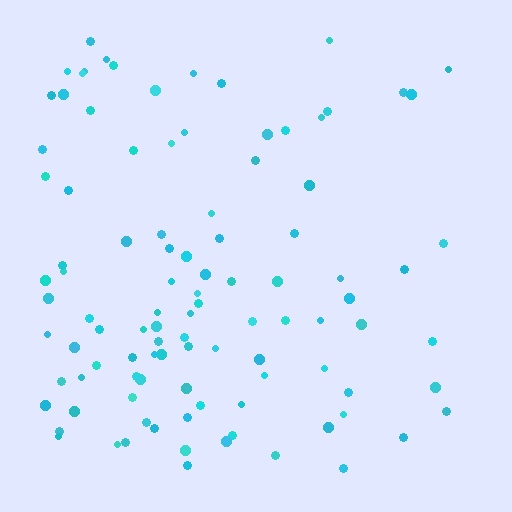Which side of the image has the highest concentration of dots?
The left.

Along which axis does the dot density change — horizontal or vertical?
Horizontal.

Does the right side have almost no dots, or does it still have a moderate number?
Still a moderate number, just noticeably fewer than the left.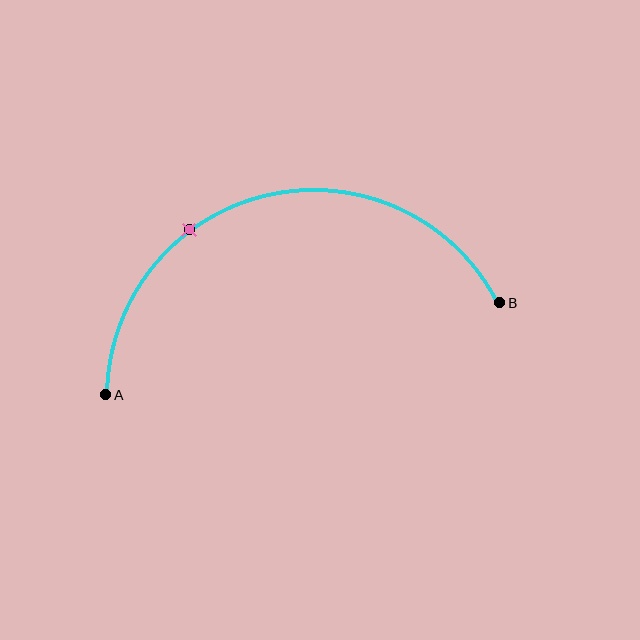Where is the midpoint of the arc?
The arc midpoint is the point on the curve farthest from the straight line joining A and B. It sits above that line.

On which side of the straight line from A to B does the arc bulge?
The arc bulges above the straight line connecting A and B.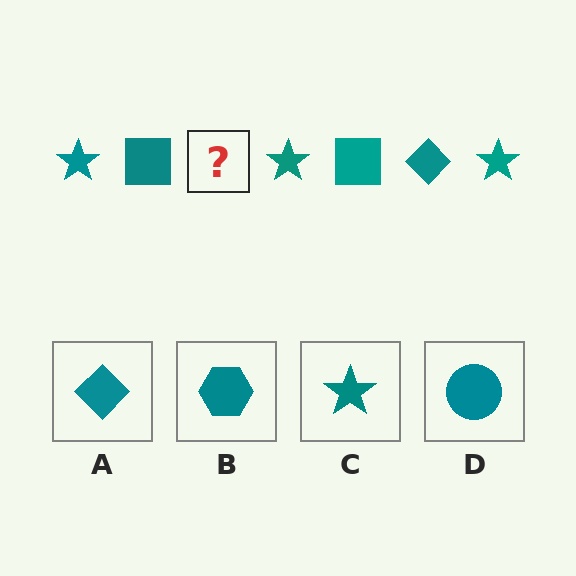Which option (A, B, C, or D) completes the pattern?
A.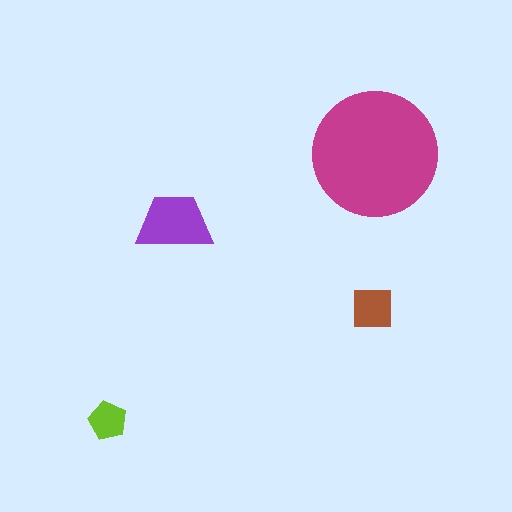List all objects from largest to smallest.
The magenta circle, the purple trapezoid, the brown square, the lime pentagon.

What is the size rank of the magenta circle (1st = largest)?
1st.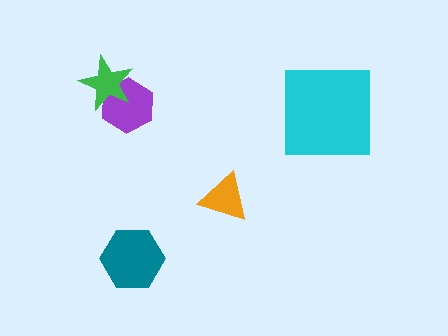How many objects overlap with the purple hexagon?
1 object overlaps with the purple hexagon.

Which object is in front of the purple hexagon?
The green star is in front of the purple hexagon.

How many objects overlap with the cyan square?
0 objects overlap with the cyan square.